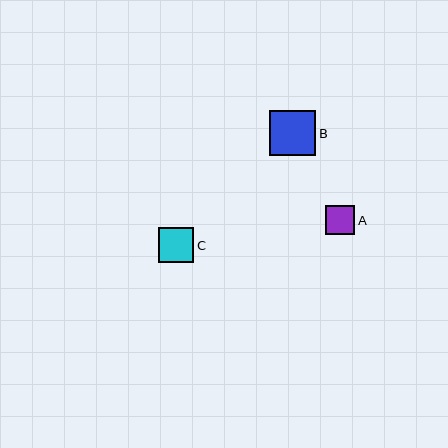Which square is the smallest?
Square A is the smallest with a size of approximately 29 pixels.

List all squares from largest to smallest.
From largest to smallest: B, C, A.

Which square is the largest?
Square B is the largest with a size of approximately 46 pixels.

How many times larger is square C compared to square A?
Square C is approximately 1.2 times the size of square A.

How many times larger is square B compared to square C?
Square B is approximately 1.3 times the size of square C.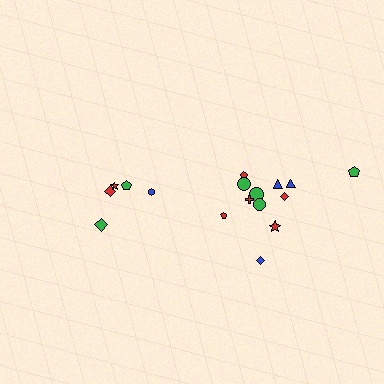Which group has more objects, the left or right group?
The right group.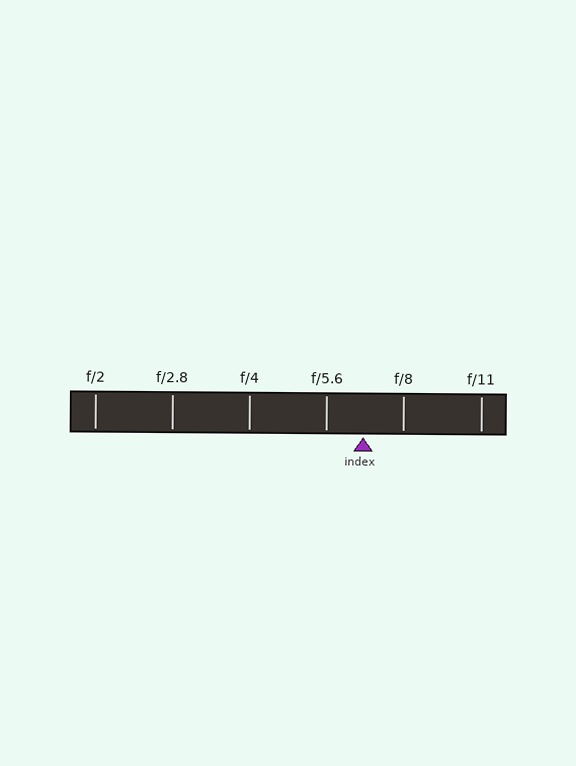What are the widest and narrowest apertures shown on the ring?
The widest aperture shown is f/2 and the narrowest is f/11.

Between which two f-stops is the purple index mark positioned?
The index mark is between f/5.6 and f/8.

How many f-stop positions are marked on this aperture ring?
There are 6 f-stop positions marked.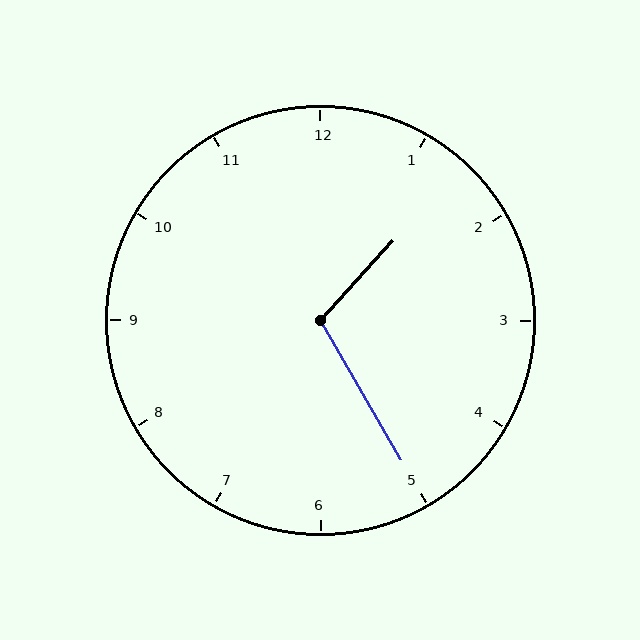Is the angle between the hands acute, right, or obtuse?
It is obtuse.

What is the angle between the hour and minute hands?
Approximately 108 degrees.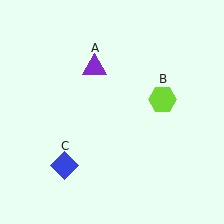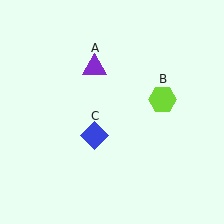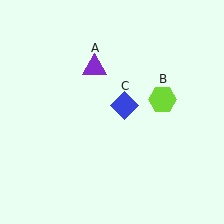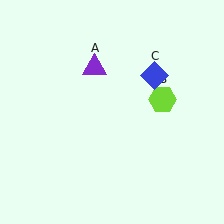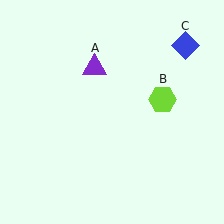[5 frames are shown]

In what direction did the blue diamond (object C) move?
The blue diamond (object C) moved up and to the right.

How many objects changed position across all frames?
1 object changed position: blue diamond (object C).